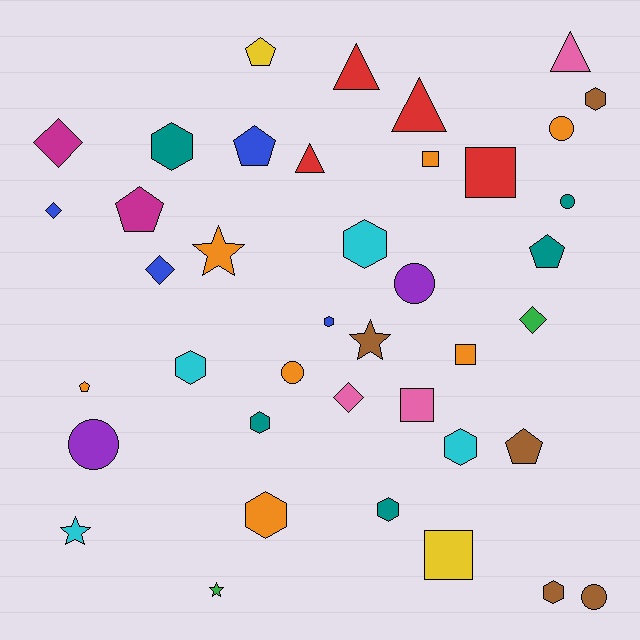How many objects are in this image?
There are 40 objects.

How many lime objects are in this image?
There are no lime objects.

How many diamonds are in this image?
There are 5 diamonds.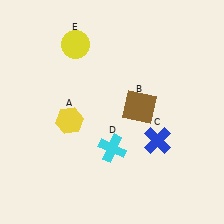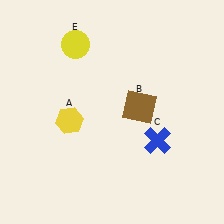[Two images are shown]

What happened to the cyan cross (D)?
The cyan cross (D) was removed in Image 2. It was in the bottom-right area of Image 1.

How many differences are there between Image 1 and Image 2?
There is 1 difference between the two images.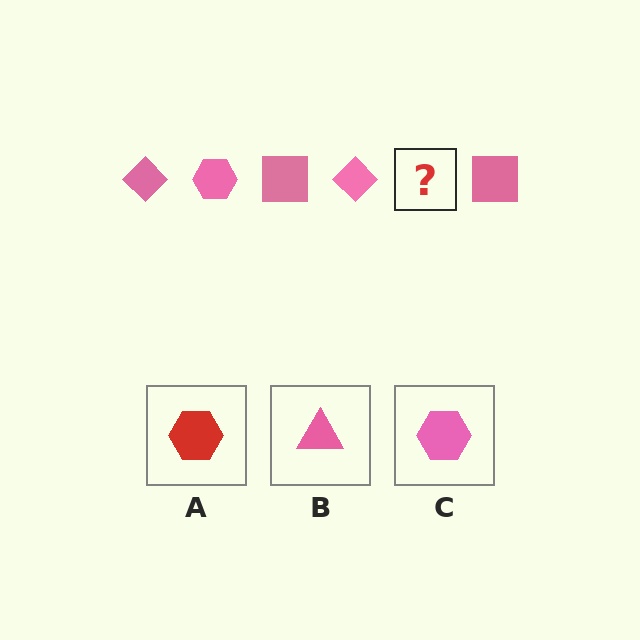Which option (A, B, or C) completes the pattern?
C.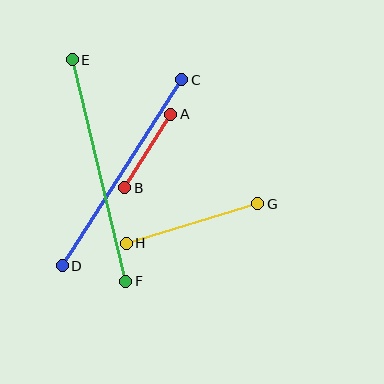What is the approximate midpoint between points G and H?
The midpoint is at approximately (192, 223) pixels.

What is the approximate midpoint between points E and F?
The midpoint is at approximately (99, 170) pixels.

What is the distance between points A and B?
The distance is approximately 87 pixels.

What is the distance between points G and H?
The distance is approximately 137 pixels.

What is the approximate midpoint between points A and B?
The midpoint is at approximately (148, 151) pixels.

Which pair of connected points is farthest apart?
Points E and F are farthest apart.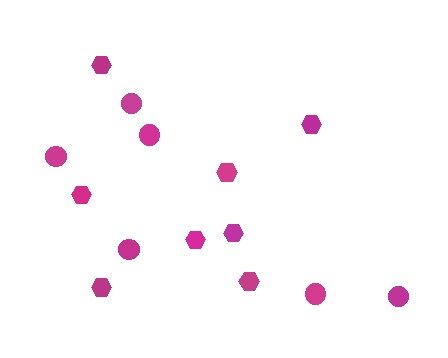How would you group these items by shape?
There are 2 groups: one group of circles (6) and one group of hexagons (8).